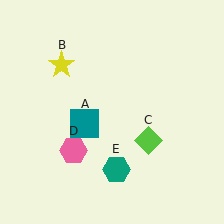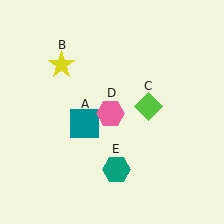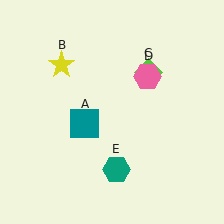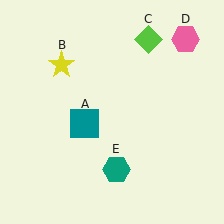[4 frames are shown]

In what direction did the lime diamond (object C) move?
The lime diamond (object C) moved up.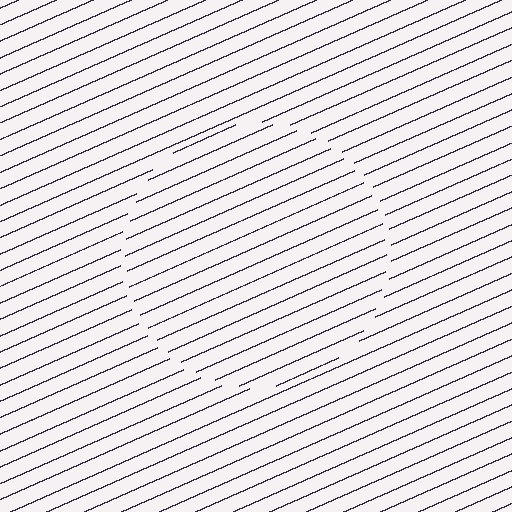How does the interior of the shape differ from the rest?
The interior of the shape contains the same grating, shifted by half a period — the contour is defined by the phase discontinuity where line-ends from the inner and outer gratings abut.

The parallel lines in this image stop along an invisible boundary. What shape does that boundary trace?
An illusory circle. The interior of the shape contains the same grating, shifted by half a period — the contour is defined by the phase discontinuity where line-ends from the inner and outer gratings abut.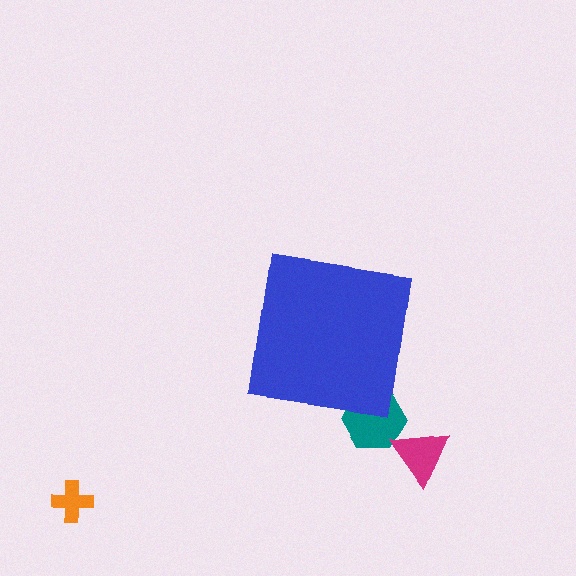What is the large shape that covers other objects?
A blue square.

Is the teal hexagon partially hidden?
Yes, the teal hexagon is partially hidden behind the blue square.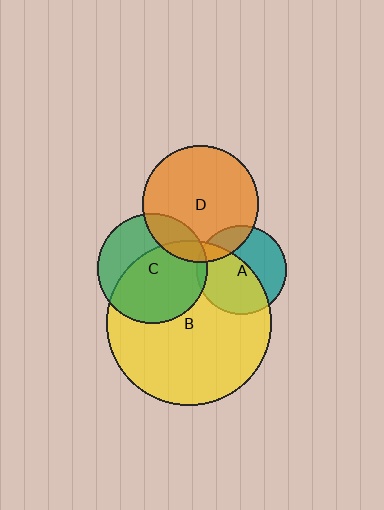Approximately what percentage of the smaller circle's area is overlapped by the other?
Approximately 20%.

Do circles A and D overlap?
Yes.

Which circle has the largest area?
Circle B (yellow).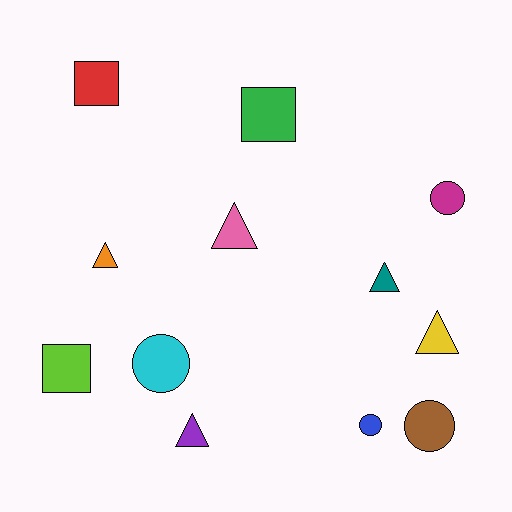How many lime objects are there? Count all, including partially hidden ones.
There is 1 lime object.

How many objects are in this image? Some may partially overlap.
There are 12 objects.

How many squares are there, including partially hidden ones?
There are 3 squares.